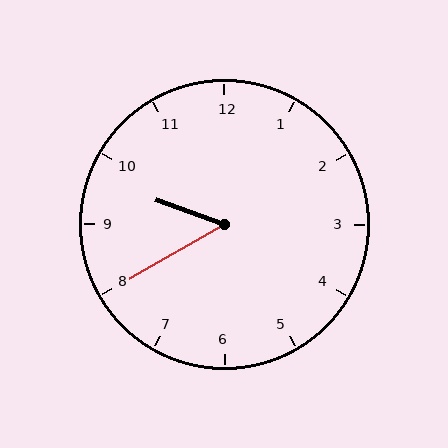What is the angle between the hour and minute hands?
Approximately 50 degrees.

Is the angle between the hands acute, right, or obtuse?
It is acute.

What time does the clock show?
9:40.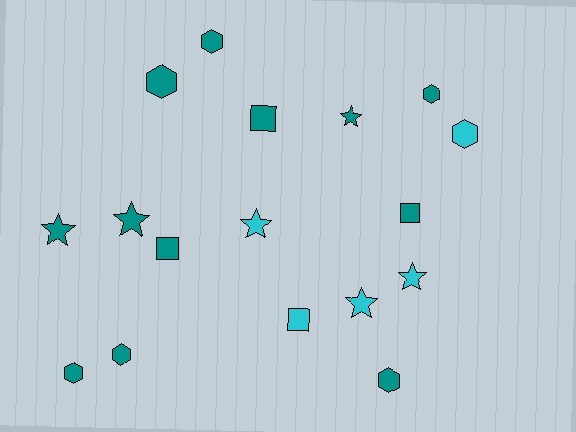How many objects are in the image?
There are 17 objects.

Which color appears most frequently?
Teal, with 12 objects.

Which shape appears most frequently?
Hexagon, with 7 objects.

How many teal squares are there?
There are 3 teal squares.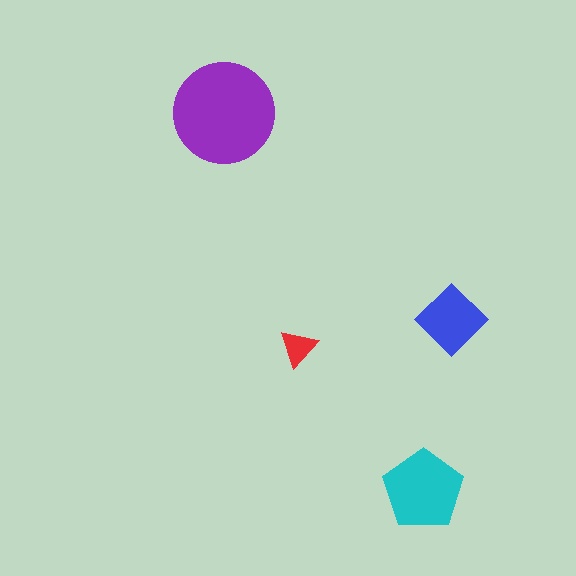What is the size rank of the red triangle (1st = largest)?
4th.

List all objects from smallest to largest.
The red triangle, the blue diamond, the cyan pentagon, the purple circle.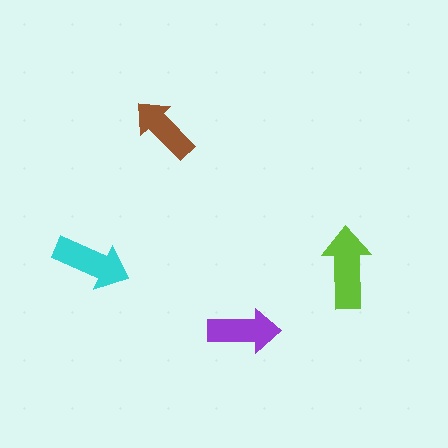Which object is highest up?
The brown arrow is topmost.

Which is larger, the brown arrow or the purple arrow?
The purple one.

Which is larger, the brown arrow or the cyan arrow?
The cyan one.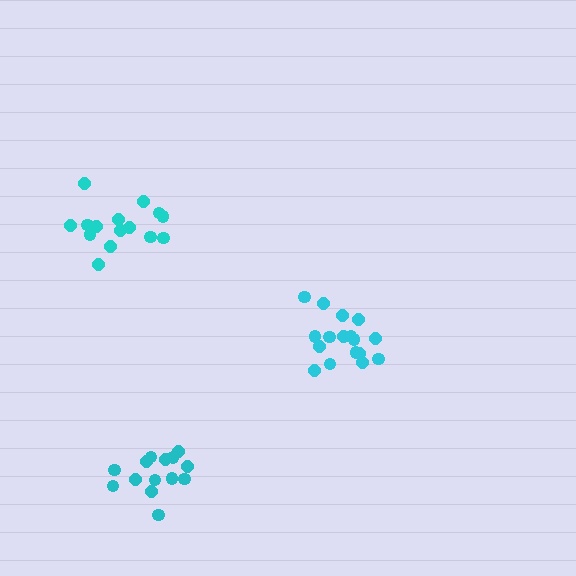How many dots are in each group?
Group 1: 15 dots, Group 2: 14 dots, Group 3: 17 dots (46 total).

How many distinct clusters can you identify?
There are 3 distinct clusters.